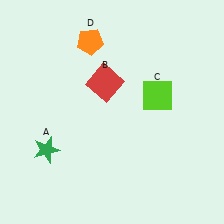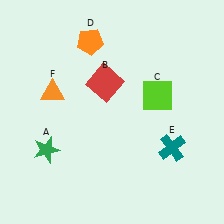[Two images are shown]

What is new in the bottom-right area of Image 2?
A teal cross (E) was added in the bottom-right area of Image 2.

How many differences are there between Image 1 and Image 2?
There are 2 differences between the two images.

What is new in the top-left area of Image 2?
An orange triangle (F) was added in the top-left area of Image 2.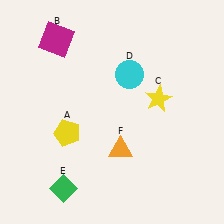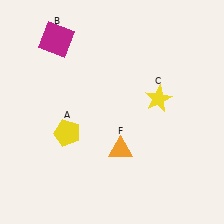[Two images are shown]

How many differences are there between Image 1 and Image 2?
There are 2 differences between the two images.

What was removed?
The cyan circle (D), the green diamond (E) were removed in Image 2.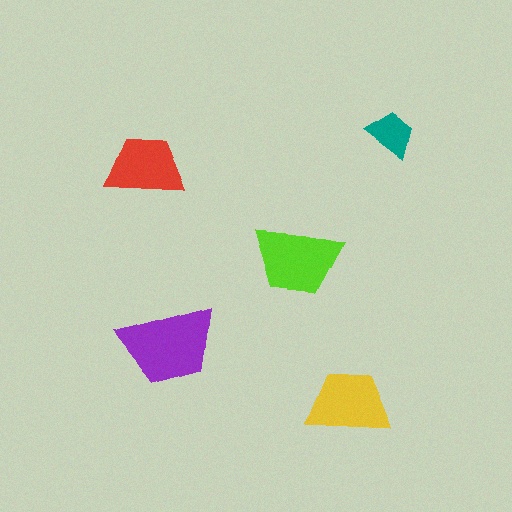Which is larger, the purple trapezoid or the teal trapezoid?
The purple one.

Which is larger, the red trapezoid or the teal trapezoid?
The red one.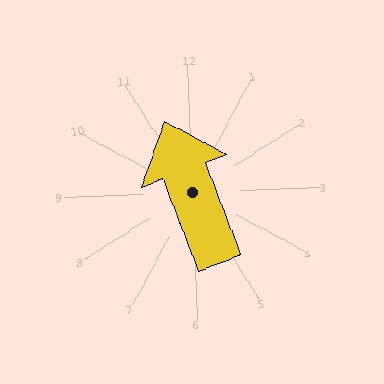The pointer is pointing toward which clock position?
Roughly 11 o'clock.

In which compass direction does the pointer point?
North.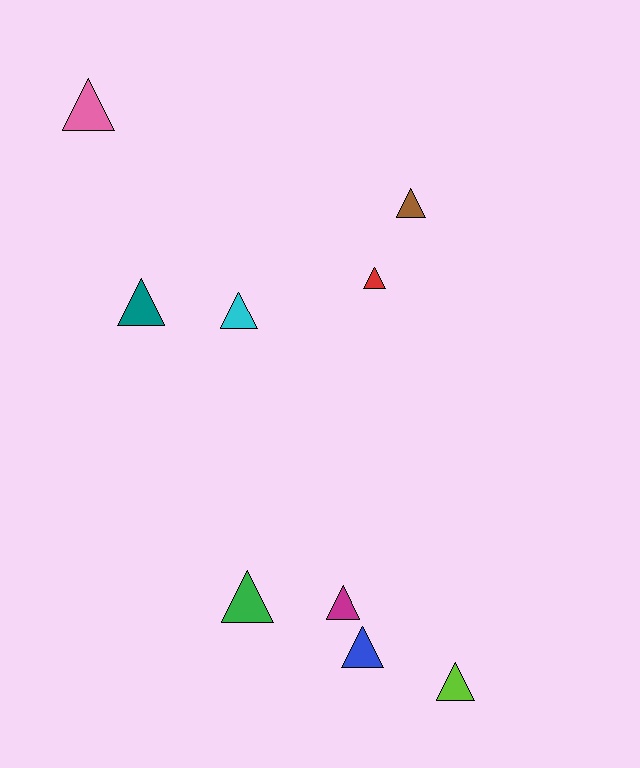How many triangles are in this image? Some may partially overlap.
There are 9 triangles.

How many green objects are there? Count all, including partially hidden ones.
There is 1 green object.